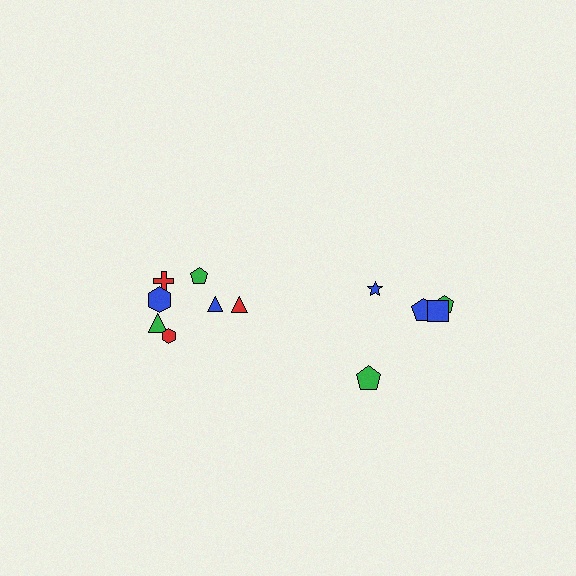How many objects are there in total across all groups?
There are 12 objects.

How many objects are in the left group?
There are 7 objects.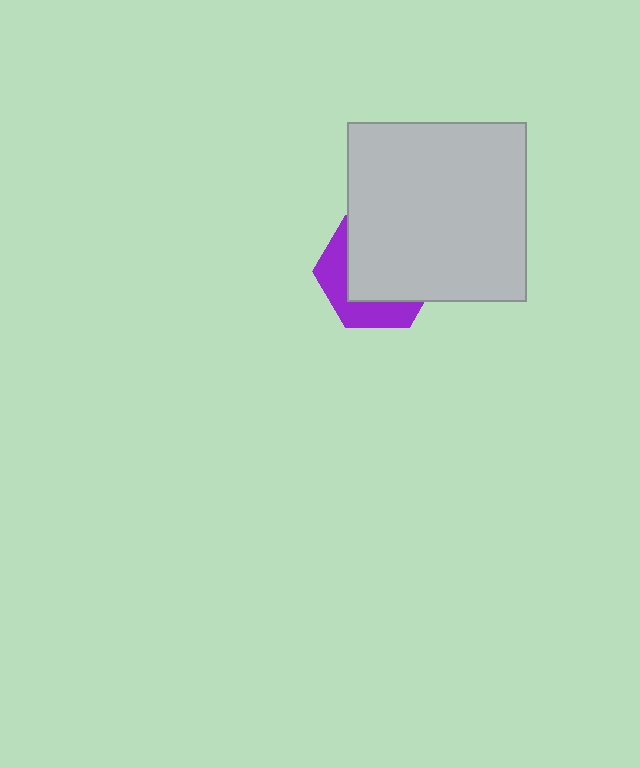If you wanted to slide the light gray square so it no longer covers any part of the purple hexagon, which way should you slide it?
Slide it toward the upper-right — that is the most direct way to separate the two shapes.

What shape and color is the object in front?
The object in front is a light gray square.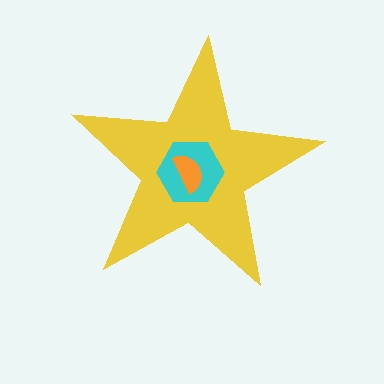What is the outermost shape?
The yellow star.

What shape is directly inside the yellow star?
The cyan hexagon.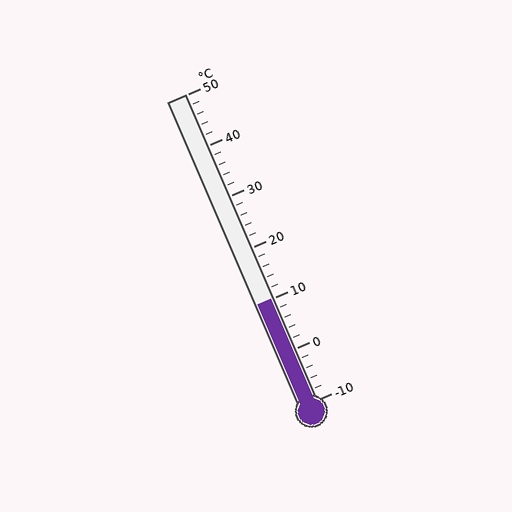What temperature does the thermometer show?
The thermometer shows approximately 10°C.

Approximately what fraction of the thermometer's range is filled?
The thermometer is filled to approximately 35% of its range.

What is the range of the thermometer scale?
The thermometer scale ranges from -10°C to 50°C.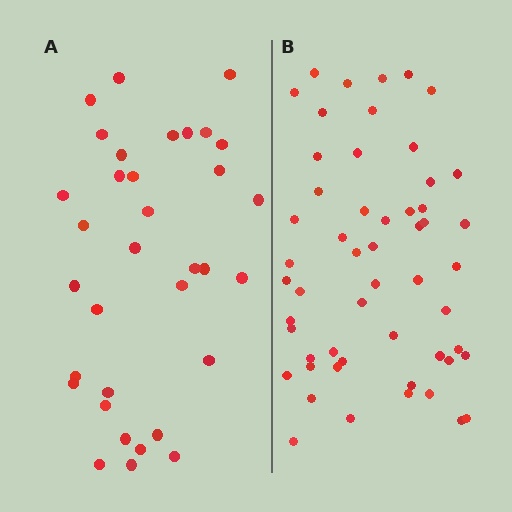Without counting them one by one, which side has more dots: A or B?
Region B (the right region) has more dots.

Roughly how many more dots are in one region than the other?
Region B has approximately 20 more dots than region A.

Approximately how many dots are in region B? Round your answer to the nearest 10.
About 50 dots. (The exact count is 54, which rounds to 50.)